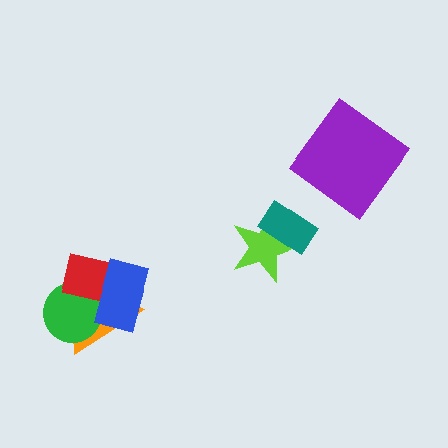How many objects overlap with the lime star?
1 object overlaps with the lime star.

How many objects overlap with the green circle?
3 objects overlap with the green circle.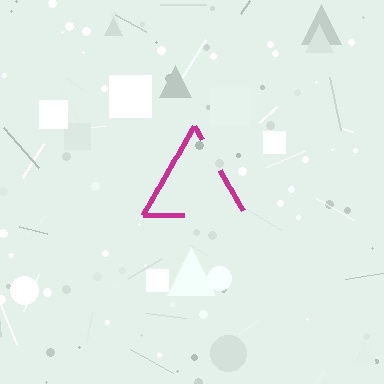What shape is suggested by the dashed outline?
The dashed outline suggests a triangle.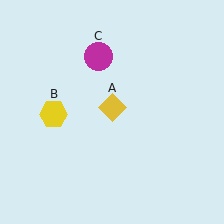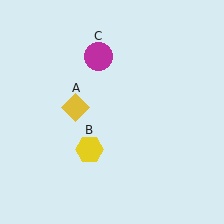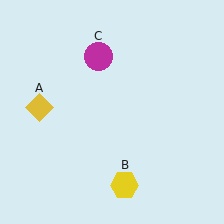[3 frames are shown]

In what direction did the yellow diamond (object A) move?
The yellow diamond (object A) moved left.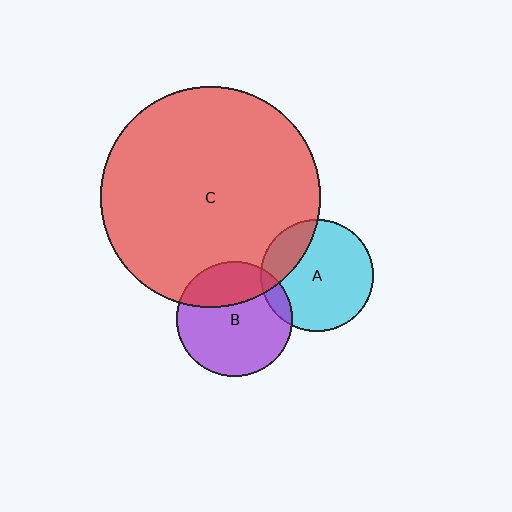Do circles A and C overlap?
Yes.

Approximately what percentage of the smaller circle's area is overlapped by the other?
Approximately 20%.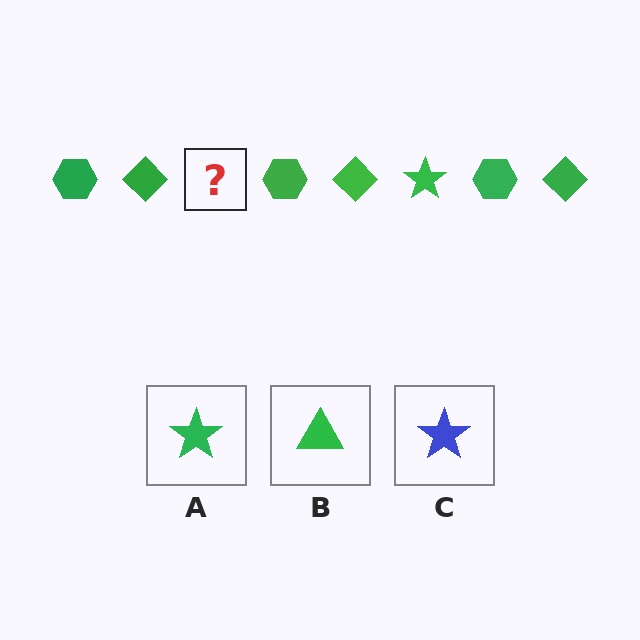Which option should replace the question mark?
Option A.